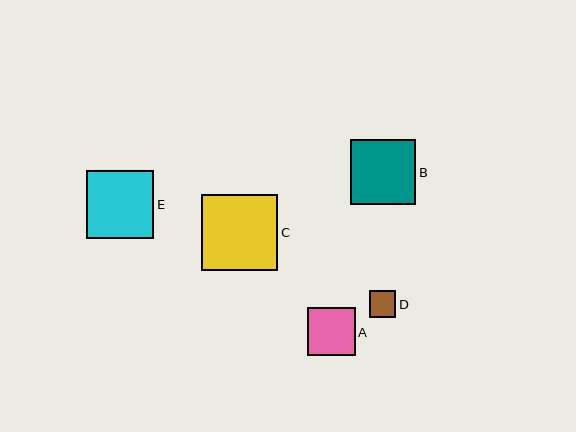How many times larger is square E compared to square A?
Square E is approximately 1.4 times the size of square A.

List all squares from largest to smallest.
From largest to smallest: C, E, B, A, D.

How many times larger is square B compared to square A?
Square B is approximately 1.4 times the size of square A.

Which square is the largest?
Square C is the largest with a size of approximately 76 pixels.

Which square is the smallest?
Square D is the smallest with a size of approximately 26 pixels.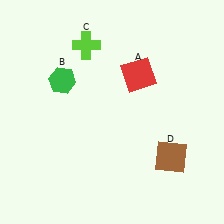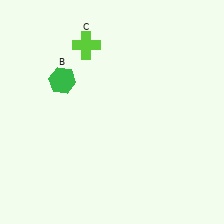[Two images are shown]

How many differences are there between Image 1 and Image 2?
There are 2 differences between the two images.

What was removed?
The brown square (D), the red square (A) were removed in Image 2.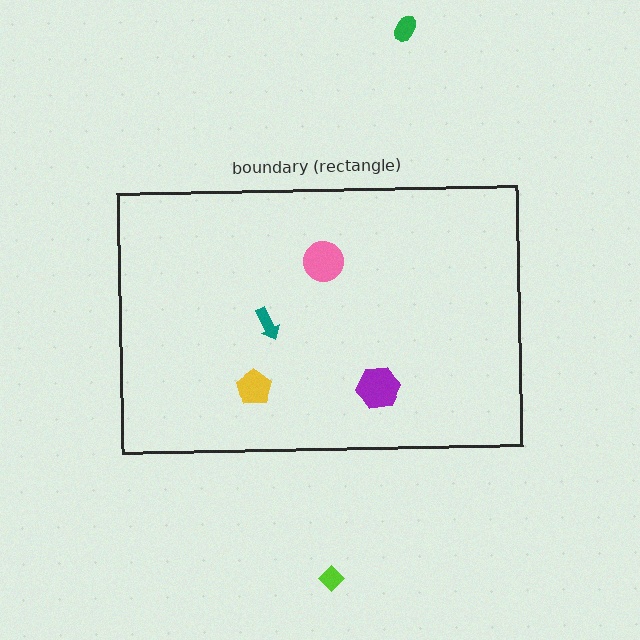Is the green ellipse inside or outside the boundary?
Outside.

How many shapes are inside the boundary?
4 inside, 2 outside.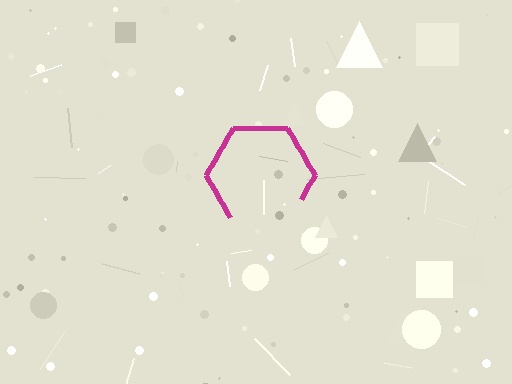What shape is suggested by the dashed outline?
The dashed outline suggests a hexagon.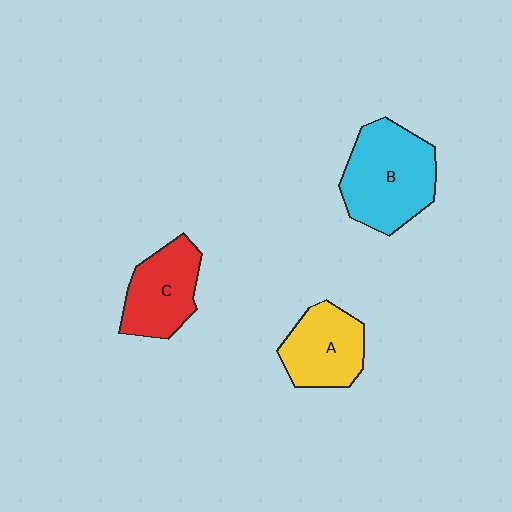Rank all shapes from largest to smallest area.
From largest to smallest: B (cyan), C (red), A (yellow).